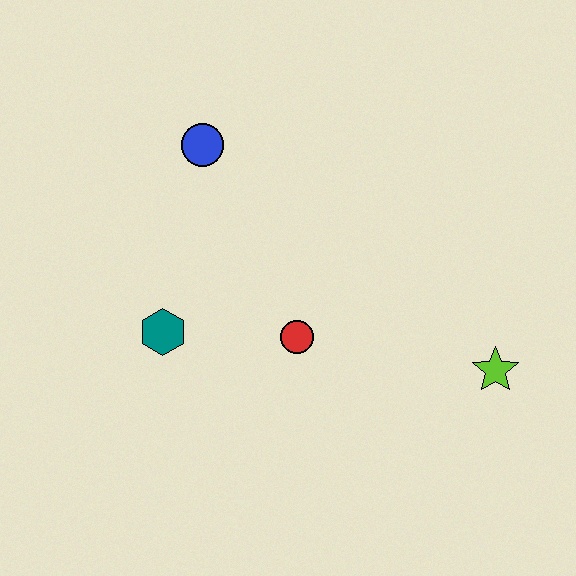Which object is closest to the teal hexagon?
The red circle is closest to the teal hexagon.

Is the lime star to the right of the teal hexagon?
Yes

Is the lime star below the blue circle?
Yes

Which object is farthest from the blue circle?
The lime star is farthest from the blue circle.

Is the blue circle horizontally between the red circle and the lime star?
No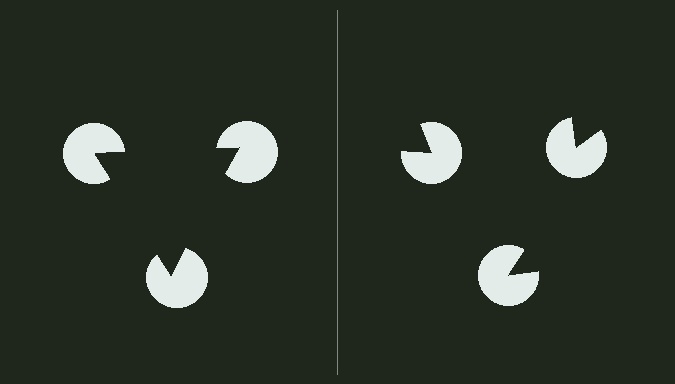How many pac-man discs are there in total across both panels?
6 — 3 on each side.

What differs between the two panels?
The pac-man discs are positioned identically on both sides; only the wedge orientations differ. On the left they align to a triangle; on the right they are misaligned.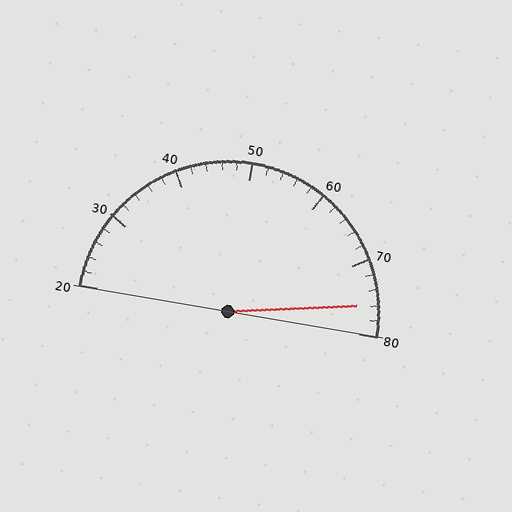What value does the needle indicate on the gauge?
The needle indicates approximately 76.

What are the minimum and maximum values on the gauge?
The gauge ranges from 20 to 80.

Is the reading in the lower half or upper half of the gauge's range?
The reading is in the upper half of the range (20 to 80).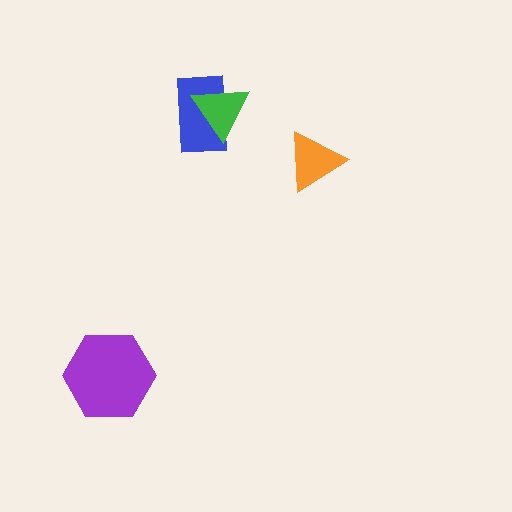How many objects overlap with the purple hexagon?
0 objects overlap with the purple hexagon.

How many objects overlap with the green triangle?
1 object overlaps with the green triangle.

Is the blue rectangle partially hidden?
Yes, it is partially covered by another shape.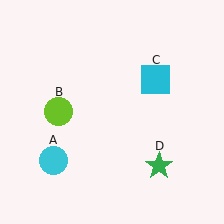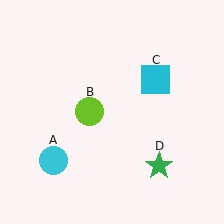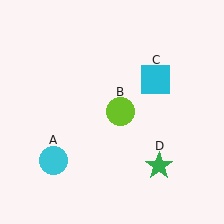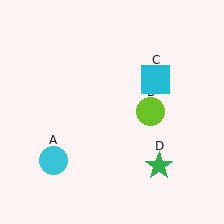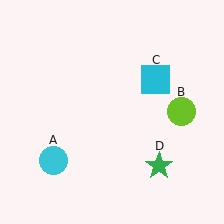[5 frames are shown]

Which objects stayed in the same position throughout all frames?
Cyan circle (object A) and cyan square (object C) and green star (object D) remained stationary.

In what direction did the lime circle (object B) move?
The lime circle (object B) moved right.